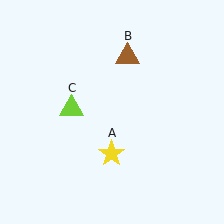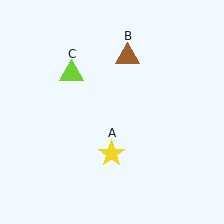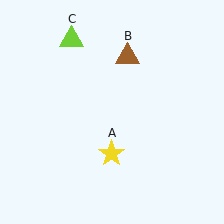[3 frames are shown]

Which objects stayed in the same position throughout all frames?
Yellow star (object A) and brown triangle (object B) remained stationary.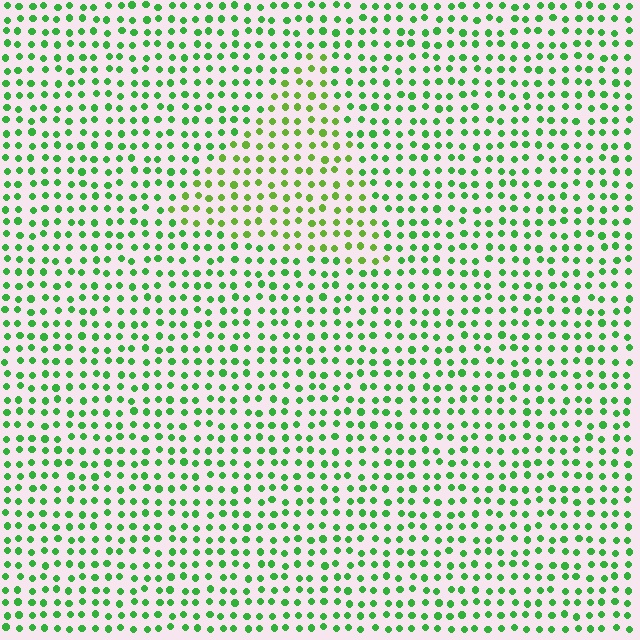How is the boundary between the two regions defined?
The boundary is defined purely by a slight shift in hue (about 29 degrees). Spacing, size, and orientation are identical on both sides.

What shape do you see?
I see a triangle.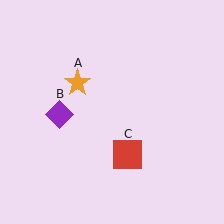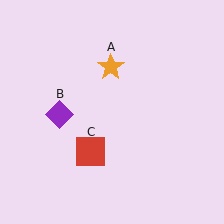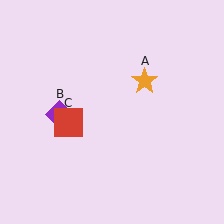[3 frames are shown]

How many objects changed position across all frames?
2 objects changed position: orange star (object A), red square (object C).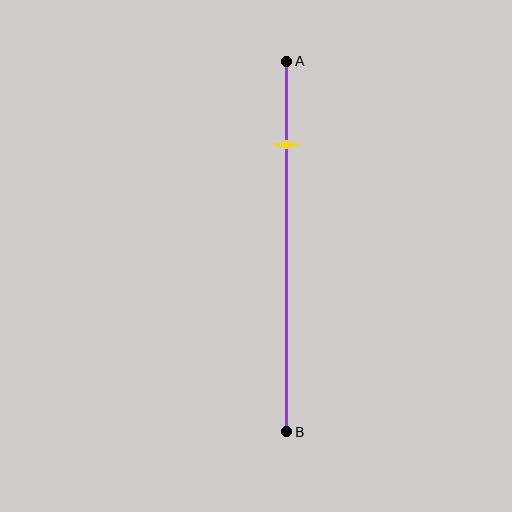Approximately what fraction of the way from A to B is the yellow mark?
The yellow mark is approximately 25% of the way from A to B.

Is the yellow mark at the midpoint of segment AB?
No, the mark is at about 25% from A, not at the 50% midpoint.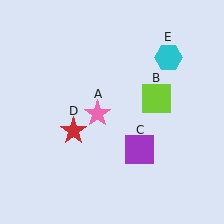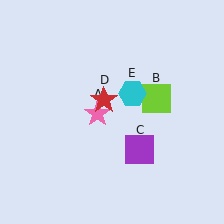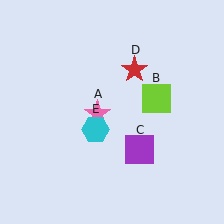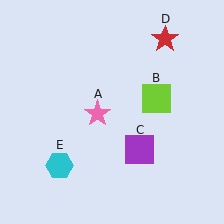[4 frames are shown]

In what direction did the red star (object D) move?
The red star (object D) moved up and to the right.